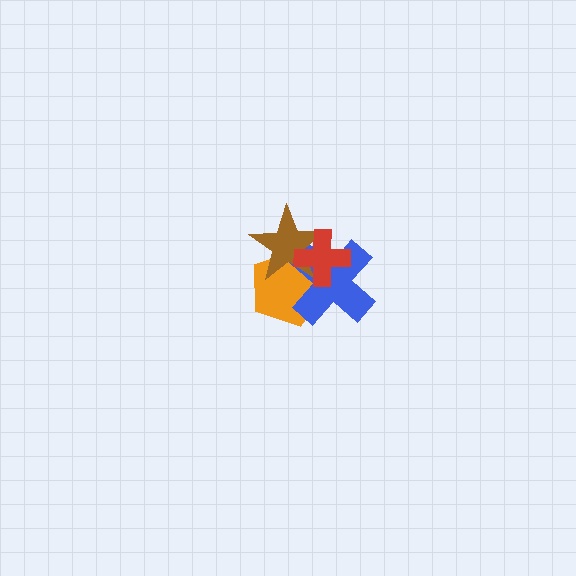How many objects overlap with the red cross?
3 objects overlap with the red cross.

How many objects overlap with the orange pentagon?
3 objects overlap with the orange pentagon.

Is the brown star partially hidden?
Yes, it is partially covered by another shape.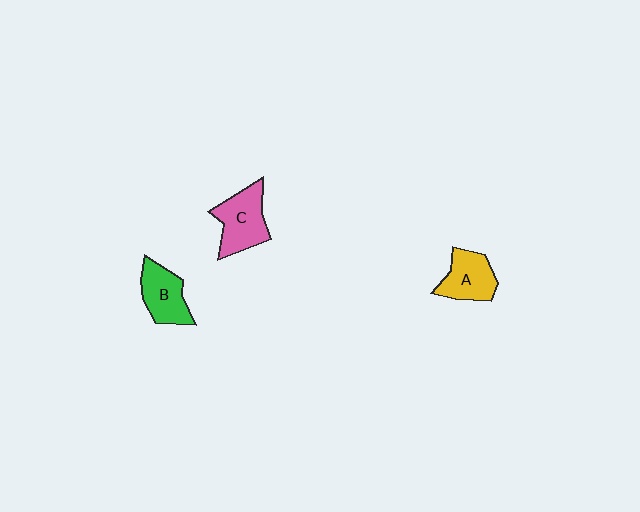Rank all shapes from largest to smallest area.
From largest to smallest: C (pink), B (green), A (yellow).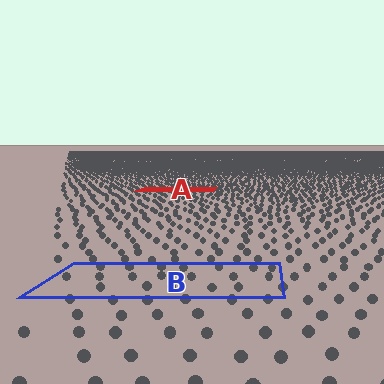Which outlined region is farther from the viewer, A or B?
Region A is farther from the viewer — the texture elements inside it appear smaller and more densely packed.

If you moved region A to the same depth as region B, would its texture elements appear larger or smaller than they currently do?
They would appear larger. At a closer depth, the same texture elements are projected at a bigger on-screen size.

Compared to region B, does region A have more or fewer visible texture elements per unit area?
Region A has more texture elements per unit area — they are packed more densely because it is farther away.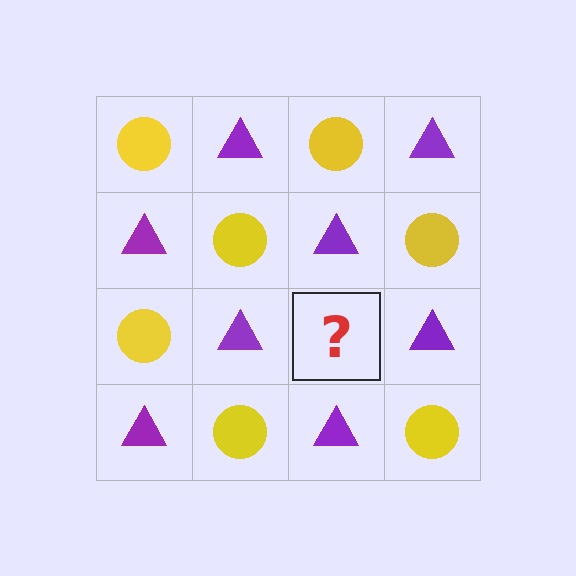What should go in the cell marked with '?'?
The missing cell should contain a yellow circle.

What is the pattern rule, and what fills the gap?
The rule is that it alternates yellow circle and purple triangle in a checkerboard pattern. The gap should be filled with a yellow circle.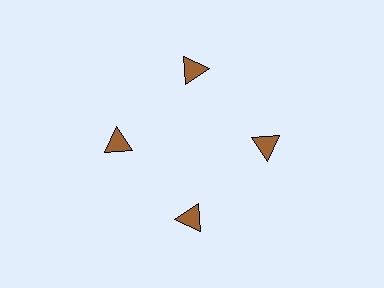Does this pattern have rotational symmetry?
Yes, this pattern has 4-fold rotational symmetry. It looks the same after rotating 90 degrees around the center.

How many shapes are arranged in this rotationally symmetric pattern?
There are 4 shapes, arranged in 4 groups of 1.